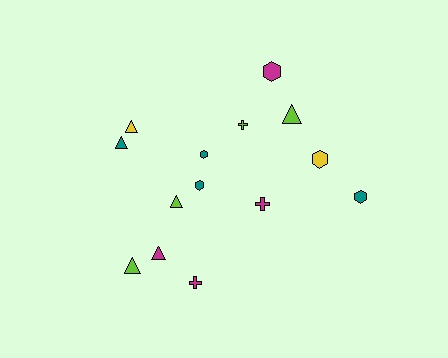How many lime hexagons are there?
There are no lime hexagons.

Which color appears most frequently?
Magenta, with 4 objects.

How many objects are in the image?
There are 14 objects.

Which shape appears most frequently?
Triangle, with 6 objects.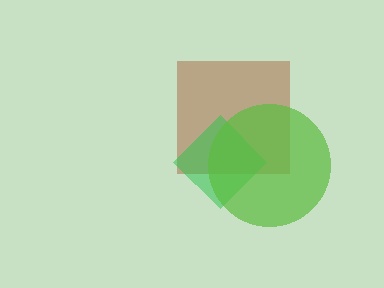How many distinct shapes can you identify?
There are 3 distinct shapes: a brown square, a green diamond, a lime circle.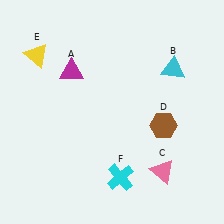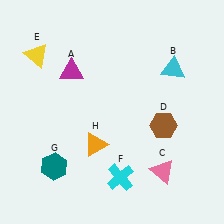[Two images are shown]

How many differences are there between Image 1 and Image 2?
There are 2 differences between the two images.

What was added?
A teal hexagon (G), an orange triangle (H) were added in Image 2.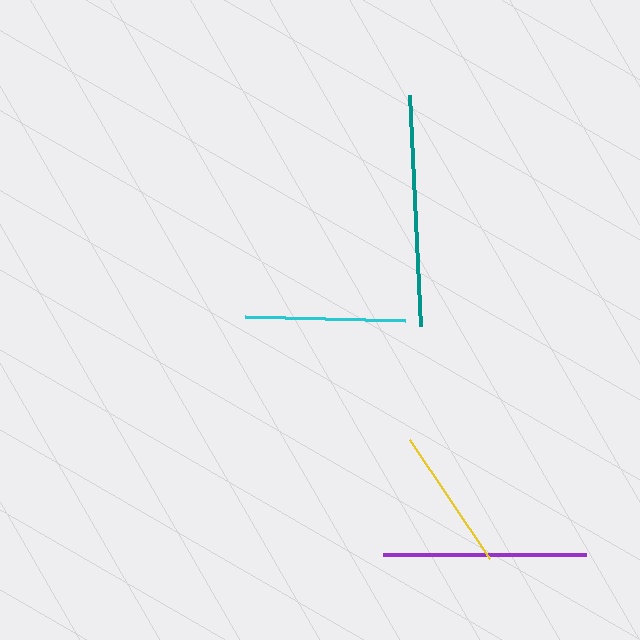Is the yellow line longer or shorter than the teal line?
The teal line is longer than the yellow line.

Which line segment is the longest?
The teal line is the longest at approximately 231 pixels.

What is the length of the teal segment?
The teal segment is approximately 231 pixels long.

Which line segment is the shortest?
The yellow line is the shortest at approximately 143 pixels.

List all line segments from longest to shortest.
From longest to shortest: teal, purple, cyan, yellow.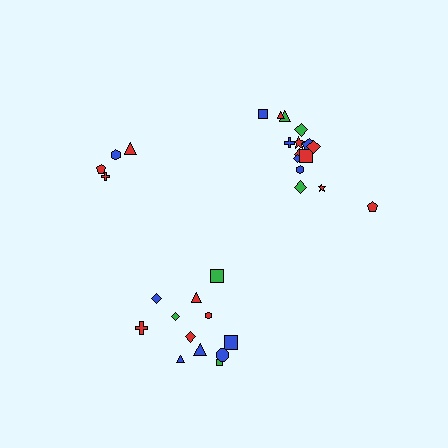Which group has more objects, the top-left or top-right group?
The top-right group.